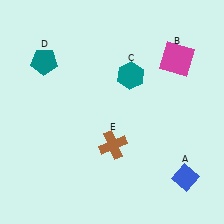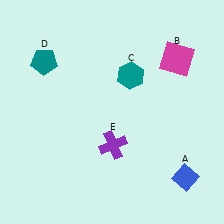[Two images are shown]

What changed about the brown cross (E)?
In Image 1, E is brown. In Image 2, it changed to purple.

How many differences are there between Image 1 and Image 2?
There is 1 difference between the two images.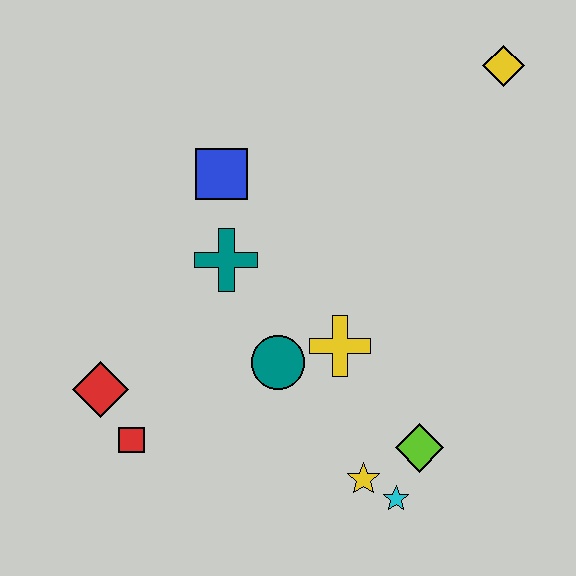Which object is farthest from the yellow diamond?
The red square is farthest from the yellow diamond.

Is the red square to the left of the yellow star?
Yes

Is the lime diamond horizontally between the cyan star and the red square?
No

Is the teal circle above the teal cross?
No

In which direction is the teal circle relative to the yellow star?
The teal circle is above the yellow star.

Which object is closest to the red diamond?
The red square is closest to the red diamond.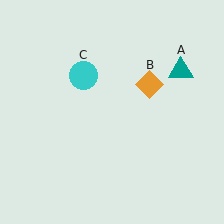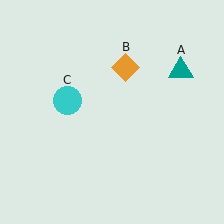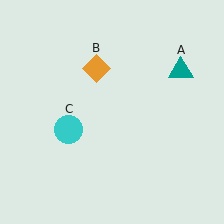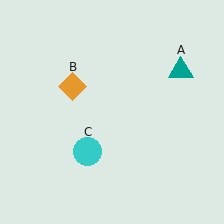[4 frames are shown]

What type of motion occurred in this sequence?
The orange diamond (object B), cyan circle (object C) rotated counterclockwise around the center of the scene.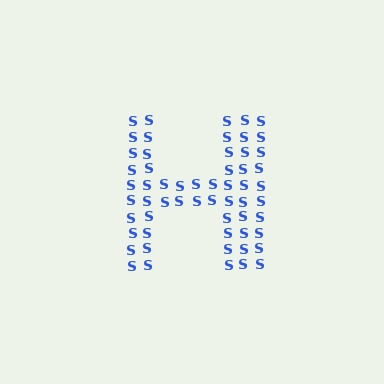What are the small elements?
The small elements are letter S's.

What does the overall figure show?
The overall figure shows the letter H.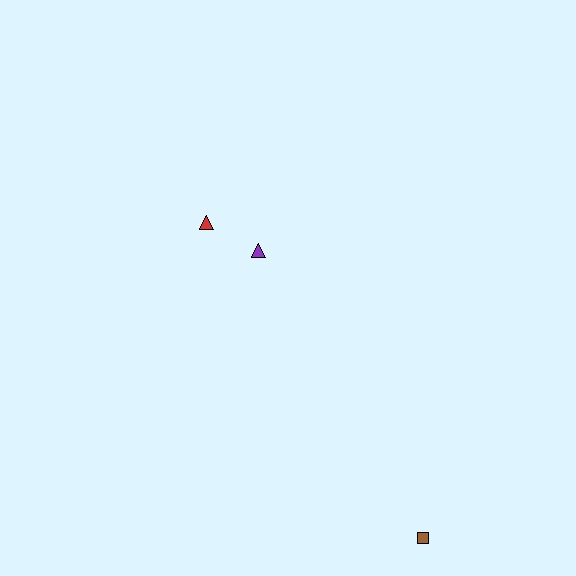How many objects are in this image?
There are 3 objects.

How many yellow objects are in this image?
There are no yellow objects.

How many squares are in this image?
There is 1 square.